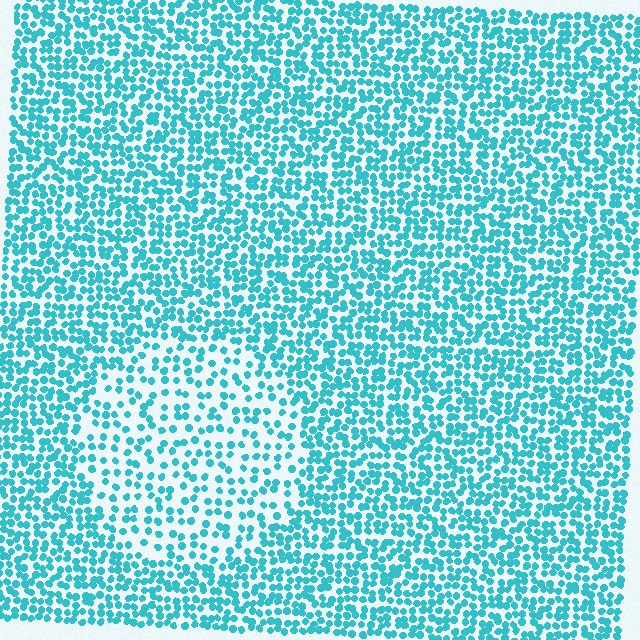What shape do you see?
I see a circle.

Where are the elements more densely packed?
The elements are more densely packed outside the circle boundary.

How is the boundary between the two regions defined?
The boundary is defined by a change in element density (approximately 1.9x ratio). All elements are the same color, size, and shape.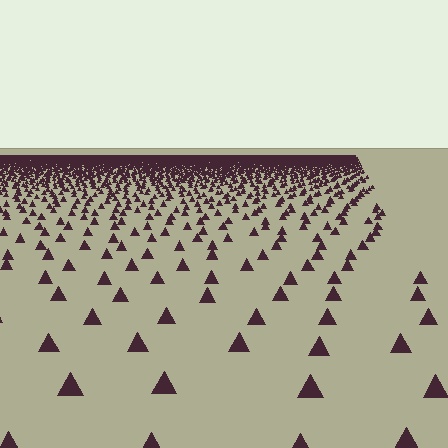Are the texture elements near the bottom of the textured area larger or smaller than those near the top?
Larger. Near the bottom, elements are closer to the viewer and appear at a bigger on-screen size.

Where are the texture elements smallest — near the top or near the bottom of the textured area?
Near the top.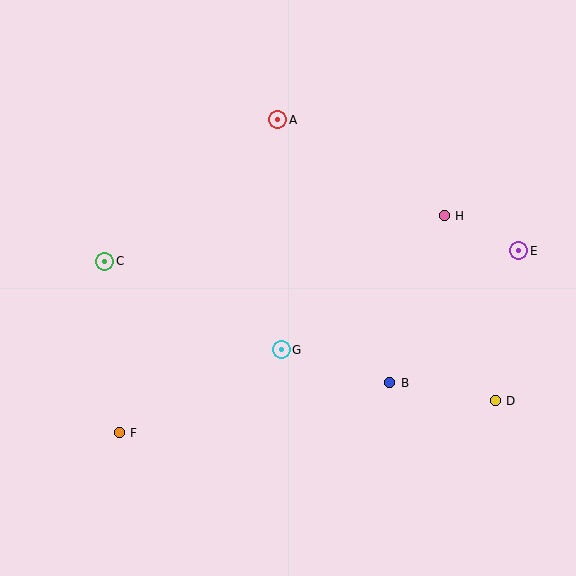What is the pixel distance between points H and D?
The distance between H and D is 192 pixels.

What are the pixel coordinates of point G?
Point G is at (281, 350).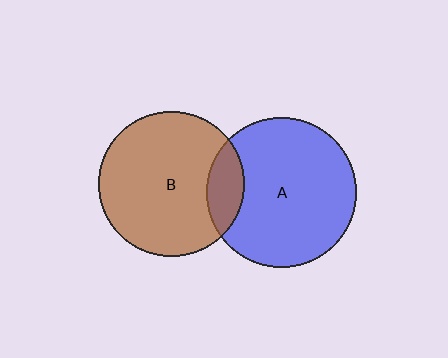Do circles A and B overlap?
Yes.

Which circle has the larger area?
Circle A (blue).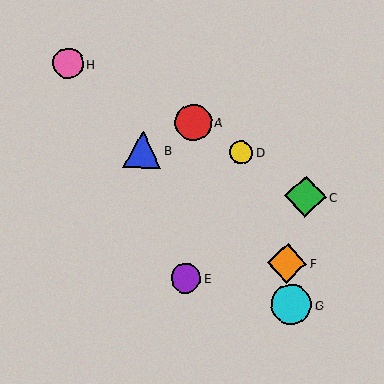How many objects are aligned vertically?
2 objects (A, E) are aligned vertically.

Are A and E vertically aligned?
Yes, both are at x≈194.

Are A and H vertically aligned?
No, A is at x≈194 and H is at x≈68.